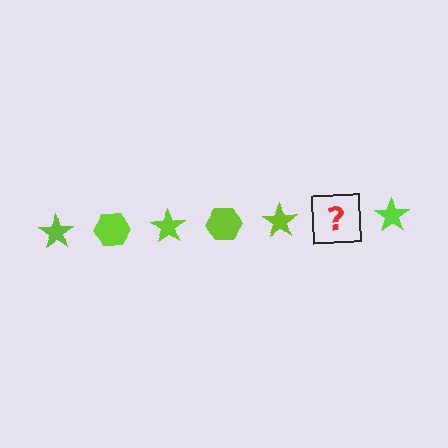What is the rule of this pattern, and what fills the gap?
The rule is that the pattern cycles through star, hexagon shapes in lime. The gap should be filled with a lime hexagon.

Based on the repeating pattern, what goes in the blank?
The blank should be a lime hexagon.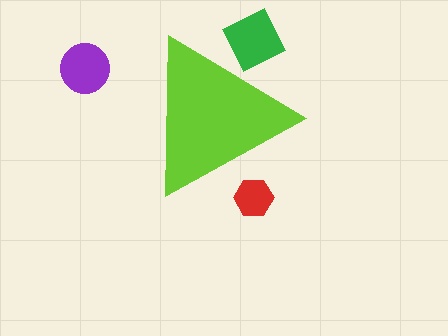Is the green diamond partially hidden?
Yes, the green diamond is partially hidden behind the lime triangle.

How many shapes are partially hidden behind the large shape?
2 shapes are partially hidden.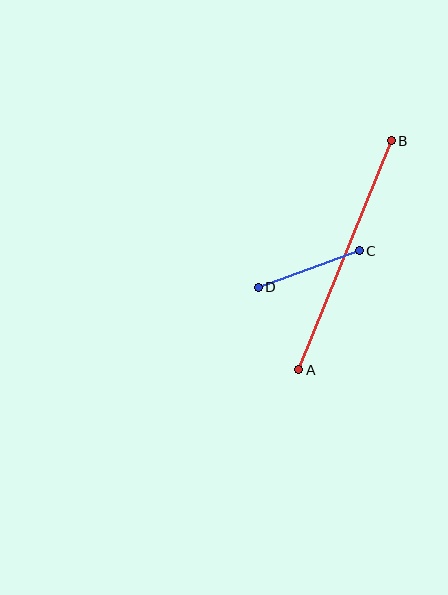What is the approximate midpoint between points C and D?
The midpoint is at approximately (309, 269) pixels.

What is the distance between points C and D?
The distance is approximately 107 pixels.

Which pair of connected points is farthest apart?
Points A and B are farthest apart.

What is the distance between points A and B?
The distance is approximately 247 pixels.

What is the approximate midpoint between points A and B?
The midpoint is at approximately (345, 255) pixels.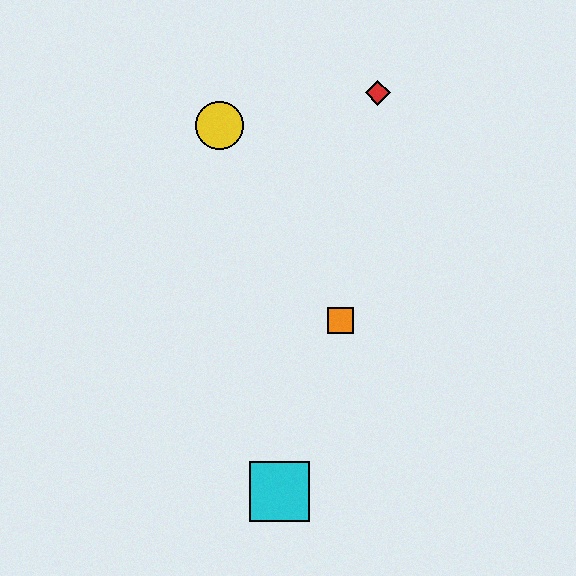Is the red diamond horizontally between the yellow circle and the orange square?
No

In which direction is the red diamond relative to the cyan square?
The red diamond is above the cyan square.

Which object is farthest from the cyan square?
The red diamond is farthest from the cyan square.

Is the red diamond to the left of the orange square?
No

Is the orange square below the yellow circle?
Yes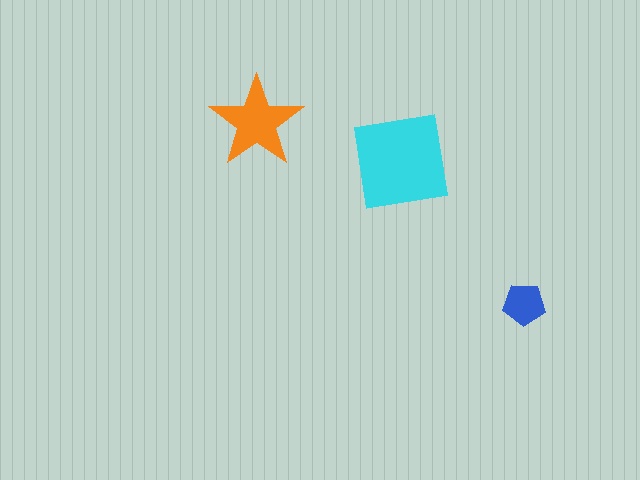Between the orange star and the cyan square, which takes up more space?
The cyan square.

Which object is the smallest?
The blue pentagon.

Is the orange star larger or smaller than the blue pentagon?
Larger.